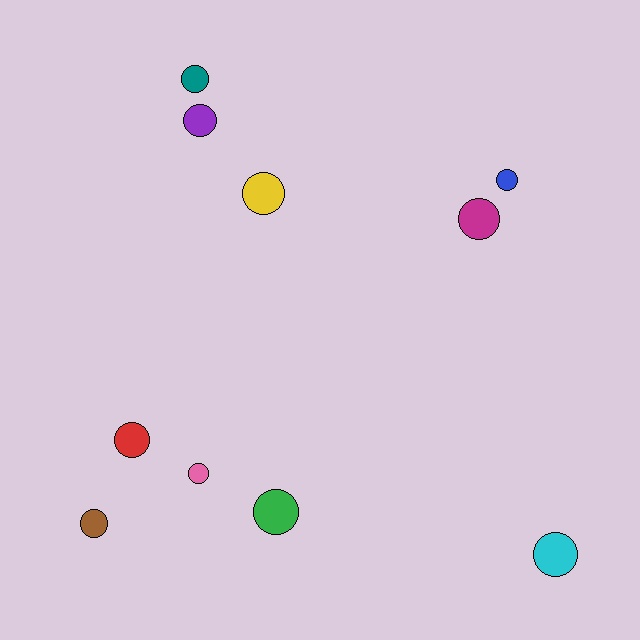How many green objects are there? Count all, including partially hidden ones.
There is 1 green object.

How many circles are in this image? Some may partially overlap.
There are 10 circles.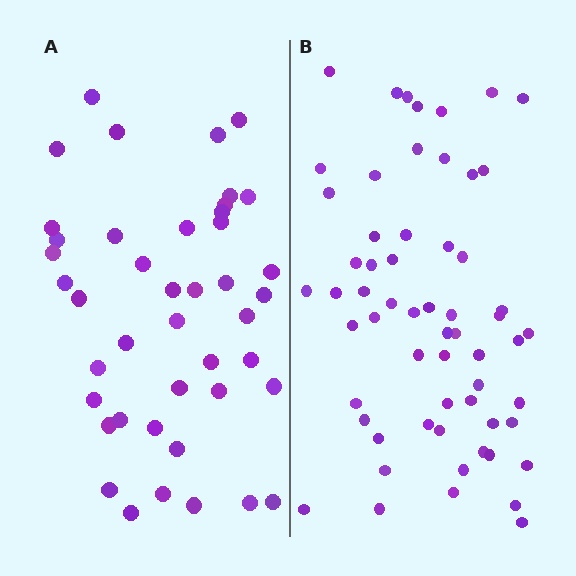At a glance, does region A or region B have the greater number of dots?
Region B (the right region) has more dots.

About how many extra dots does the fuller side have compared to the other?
Region B has approximately 15 more dots than region A.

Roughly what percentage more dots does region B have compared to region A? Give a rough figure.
About 40% more.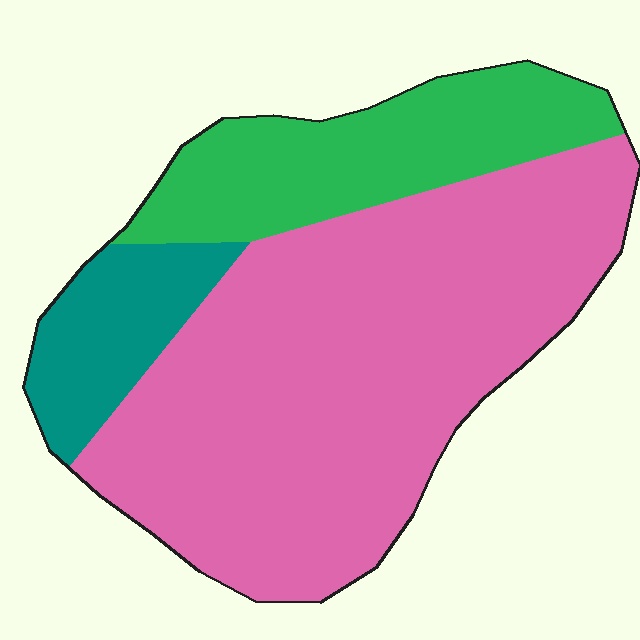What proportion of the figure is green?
Green takes up about one quarter (1/4) of the figure.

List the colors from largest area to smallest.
From largest to smallest: pink, green, teal.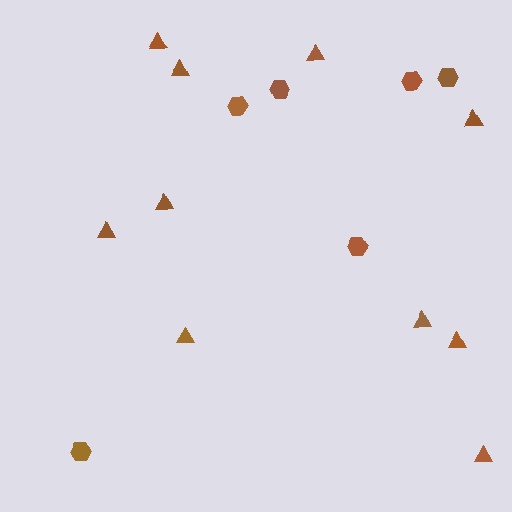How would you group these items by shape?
There are 2 groups: one group of triangles (10) and one group of hexagons (6).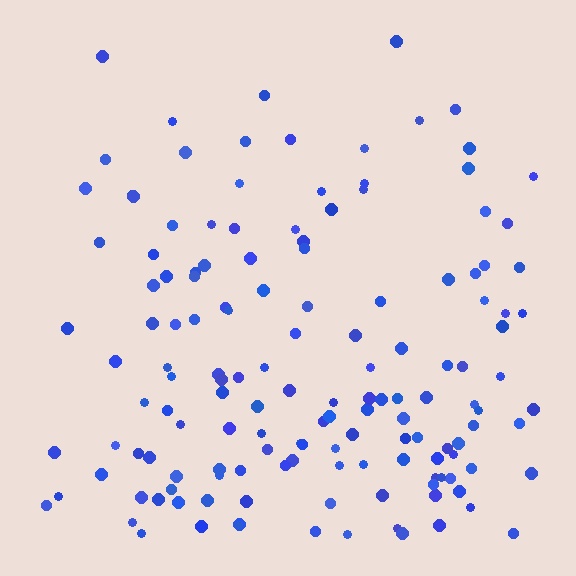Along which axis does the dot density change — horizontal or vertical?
Vertical.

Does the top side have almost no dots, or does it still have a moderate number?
Still a moderate number, just noticeably fewer than the bottom.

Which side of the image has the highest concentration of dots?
The bottom.